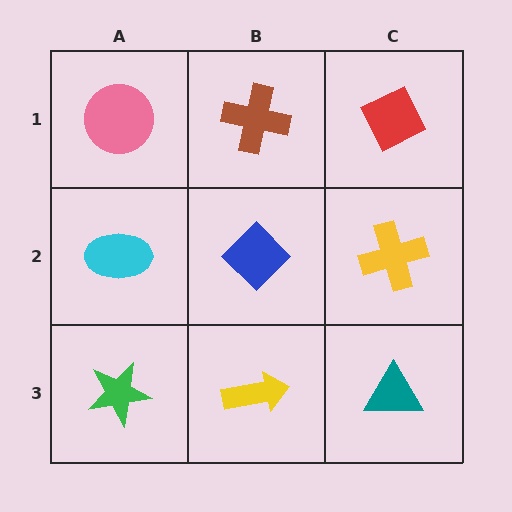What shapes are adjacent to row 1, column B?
A blue diamond (row 2, column B), a pink circle (row 1, column A), a red diamond (row 1, column C).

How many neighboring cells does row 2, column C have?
3.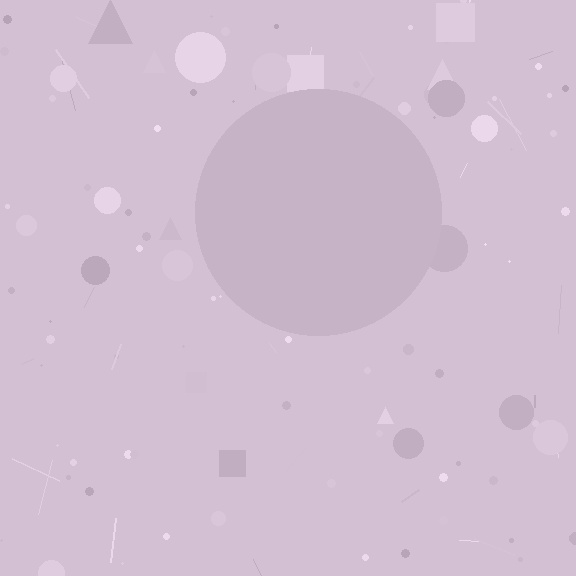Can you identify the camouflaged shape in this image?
The camouflaged shape is a circle.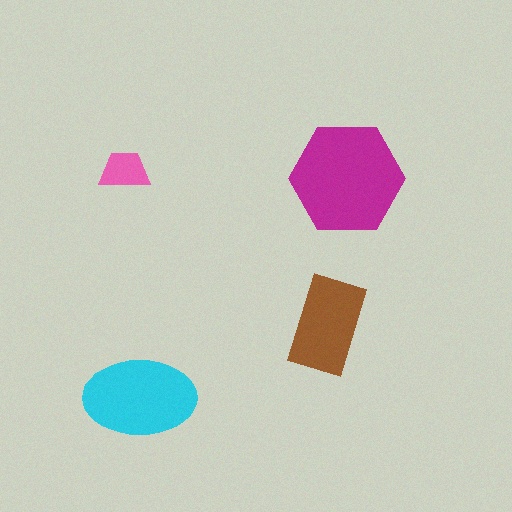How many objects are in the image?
There are 4 objects in the image.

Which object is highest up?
The pink trapezoid is topmost.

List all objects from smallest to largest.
The pink trapezoid, the brown rectangle, the cyan ellipse, the magenta hexagon.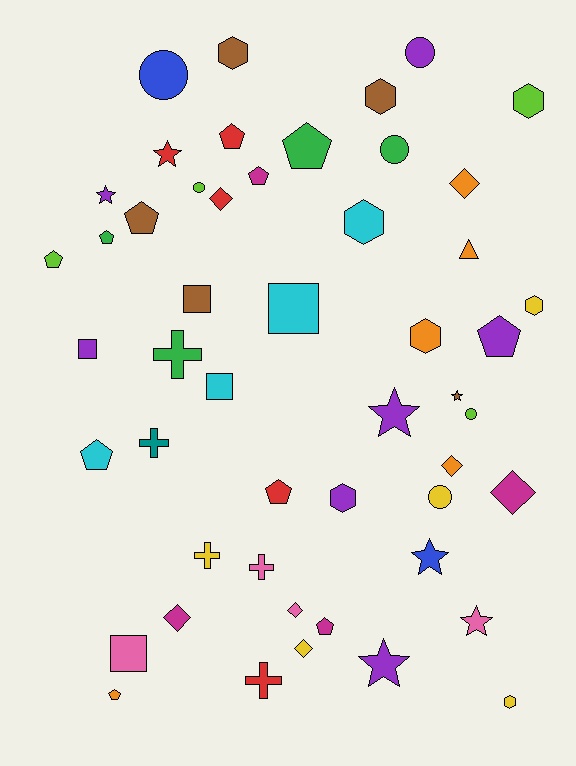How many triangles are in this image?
There is 1 triangle.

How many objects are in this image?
There are 50 objects.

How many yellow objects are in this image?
There are 5 yellow objects.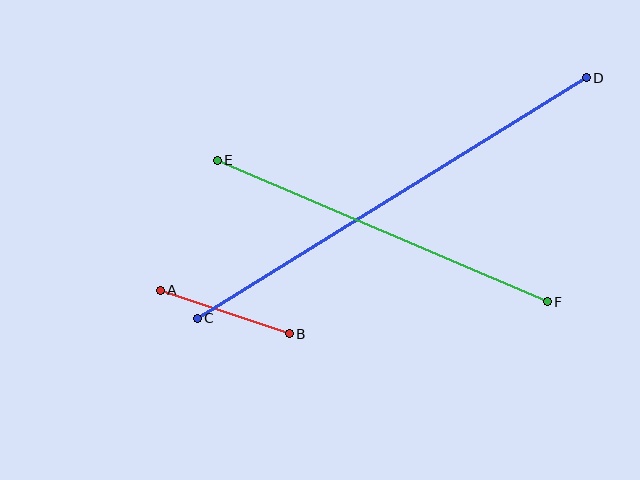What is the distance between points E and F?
The distance is approximately 359 pixels.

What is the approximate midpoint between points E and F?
The midpoint is at approximately (382, 231) pixels.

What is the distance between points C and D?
The distance is approximately 457 pixels.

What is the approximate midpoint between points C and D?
The midpoint is at approximately (392, 198) pixels.